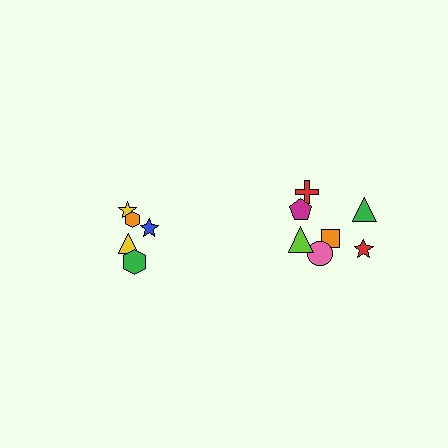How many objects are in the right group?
There are 7 objects.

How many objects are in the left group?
There are 5 objects.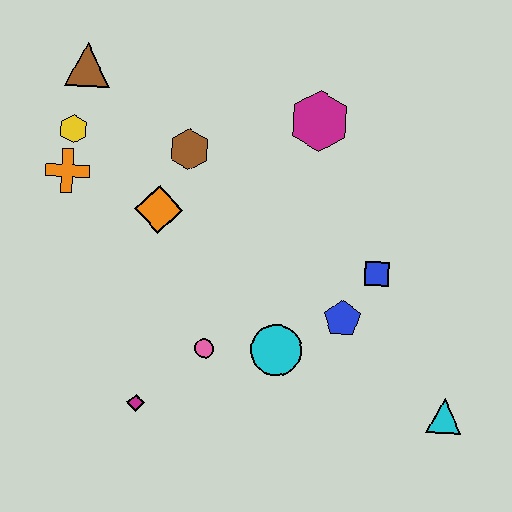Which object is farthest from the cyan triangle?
The brown triangle is farthest from the cyan triangle.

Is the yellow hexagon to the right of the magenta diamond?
No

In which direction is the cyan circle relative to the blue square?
The cyan circle is to the left of the blue square.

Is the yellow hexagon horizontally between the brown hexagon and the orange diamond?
No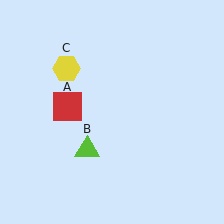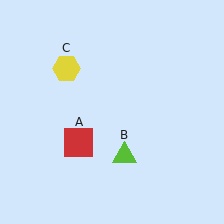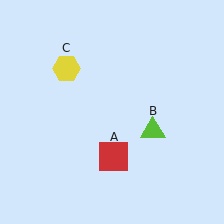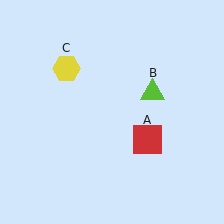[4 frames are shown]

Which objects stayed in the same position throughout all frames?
Yellow hexagon (object C) remained stationary.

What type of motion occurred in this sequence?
The red square (object A), lime triangle (object B) rotated counterclockwise around the center of the scene.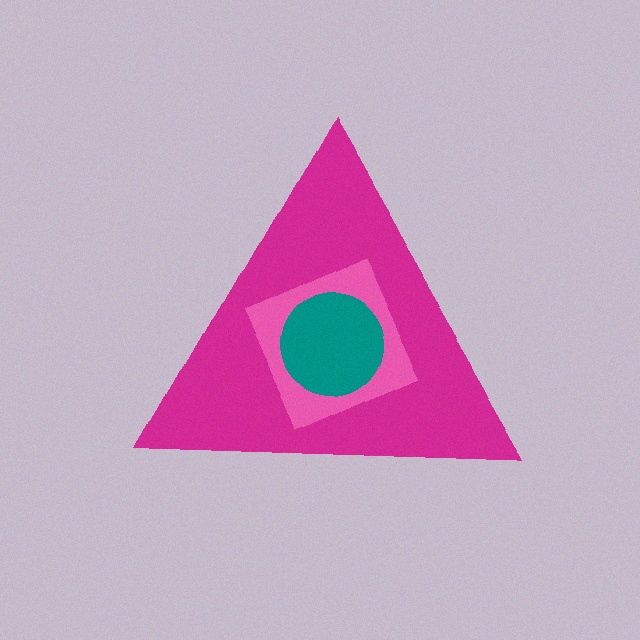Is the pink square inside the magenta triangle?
Yes.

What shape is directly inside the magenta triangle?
The pink square.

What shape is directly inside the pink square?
The teal circle.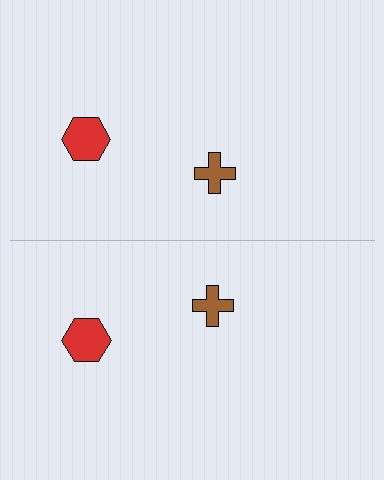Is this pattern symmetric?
Yes, this pattern has bilateral (reflection) symmetry.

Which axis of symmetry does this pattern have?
The pattern has a horizontal axis of symmetry running through the center of the image.